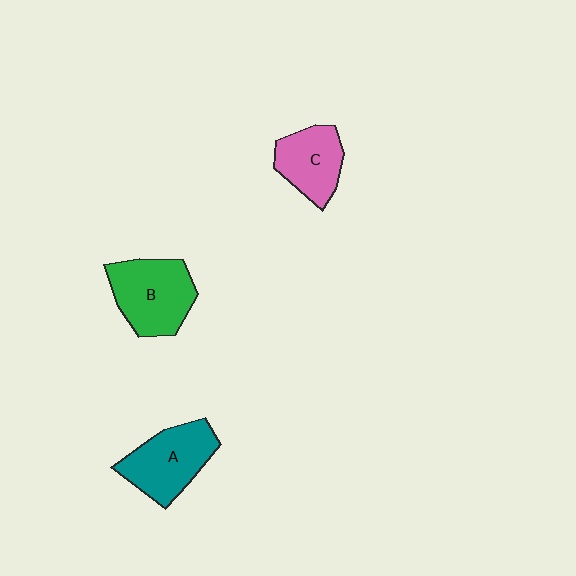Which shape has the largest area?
Shape B (green).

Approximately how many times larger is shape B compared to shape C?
Approximately 1.3 times.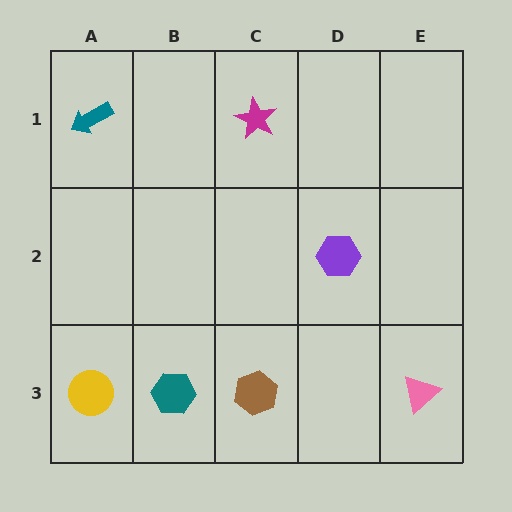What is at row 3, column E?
A pink triangle.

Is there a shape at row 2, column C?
No, that cell is empty.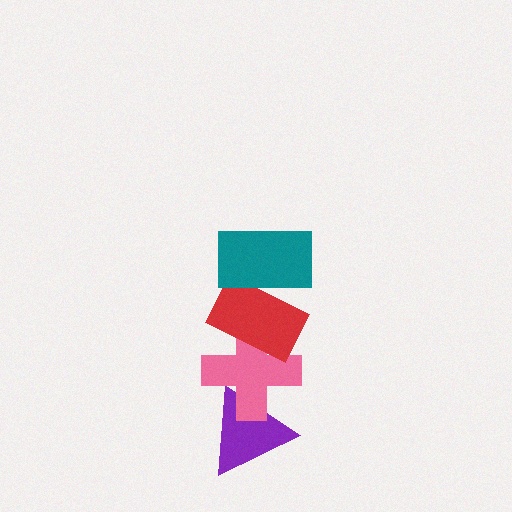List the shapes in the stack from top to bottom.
From top to bottom: the teal rectangle, the red rectangle, the pink cross, the purple triangle.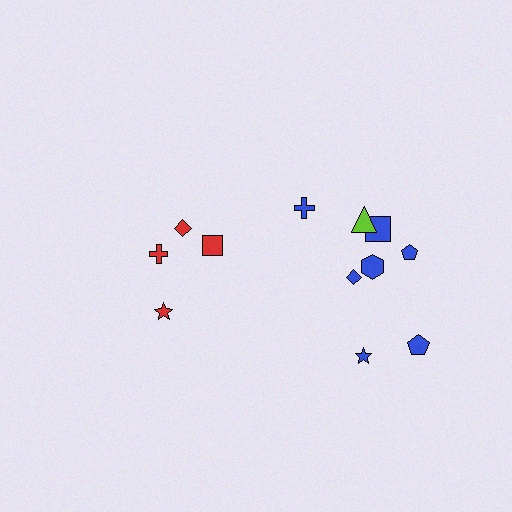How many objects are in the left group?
There are 4 objects.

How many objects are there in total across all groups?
There are 12 objects.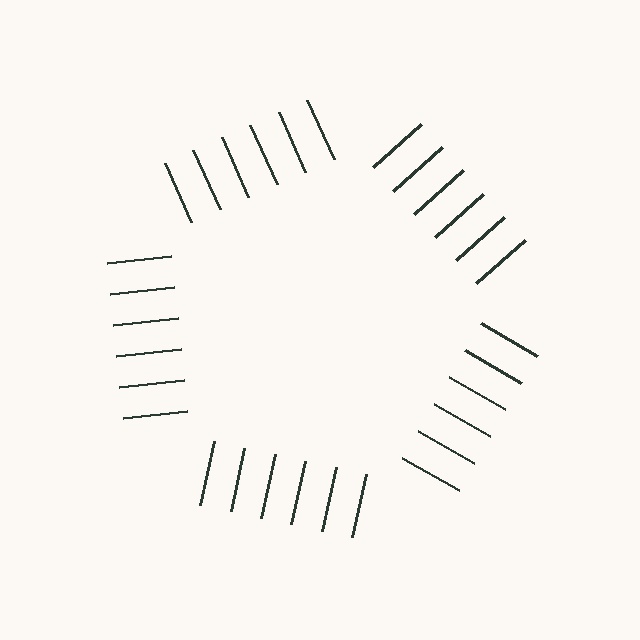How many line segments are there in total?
30 — 6 along each of the 5 edges.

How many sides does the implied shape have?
5 sides — the line-ends trace a pentagon.